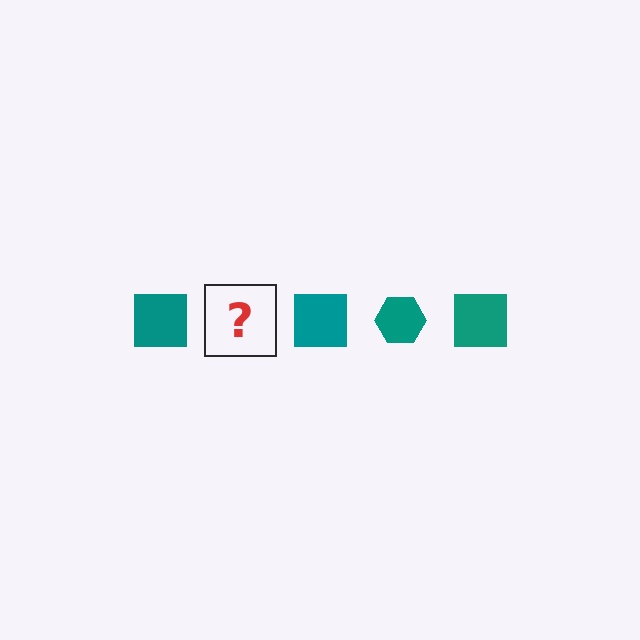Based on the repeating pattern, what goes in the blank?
The blank should be a teal hexagon.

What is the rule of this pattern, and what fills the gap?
The rule is that the pattern cycles through square, hexagon shapes in teal. The gap should be filled with a teal hexagon.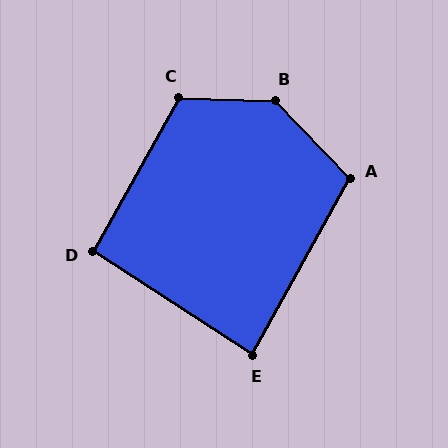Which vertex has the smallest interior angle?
E, at approximately 86 degrees.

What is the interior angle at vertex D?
Approximately 94 degrees (approximately right).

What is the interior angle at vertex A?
Approximately 107 degrees (obtuse).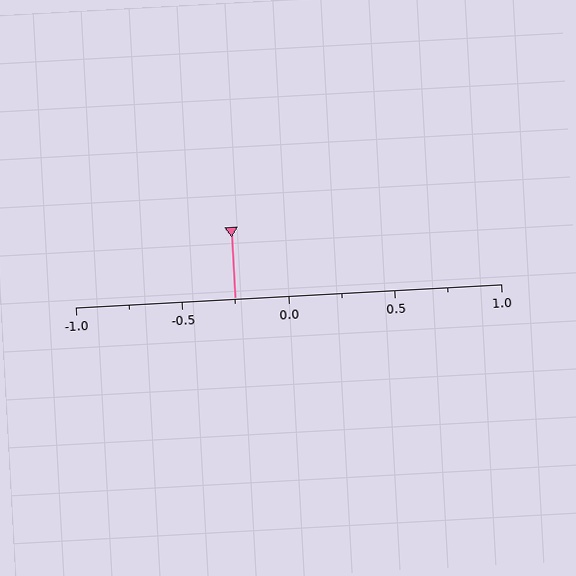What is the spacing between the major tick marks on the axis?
The major ticks are spaced 0.5 apart.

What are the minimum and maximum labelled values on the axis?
The axis runs from -1.0 to 1.0.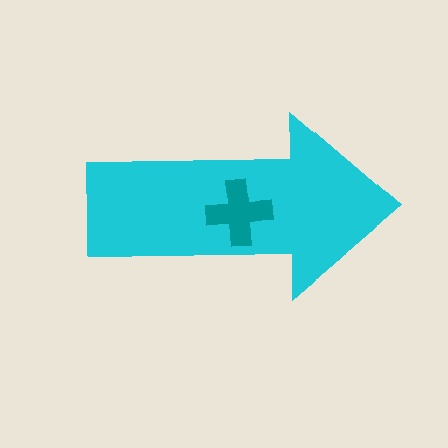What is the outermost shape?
The cyan arrow.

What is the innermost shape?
The teal cross.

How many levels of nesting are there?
2.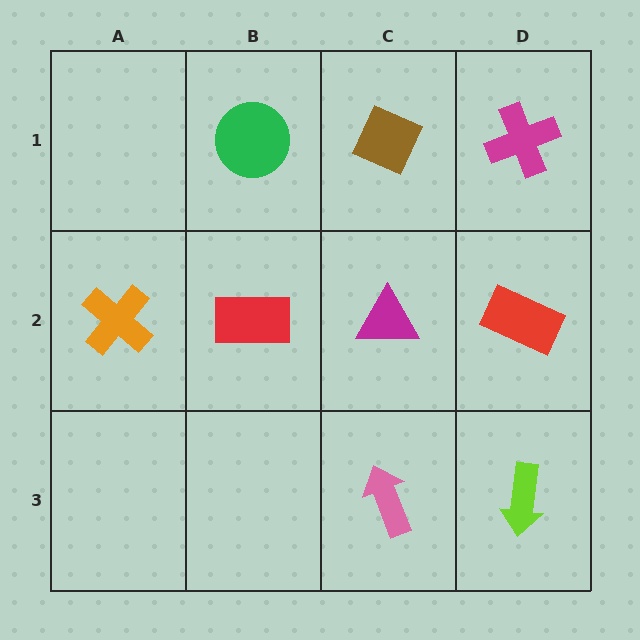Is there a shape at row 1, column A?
No, that cell is empty.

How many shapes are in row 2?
4 shapes.